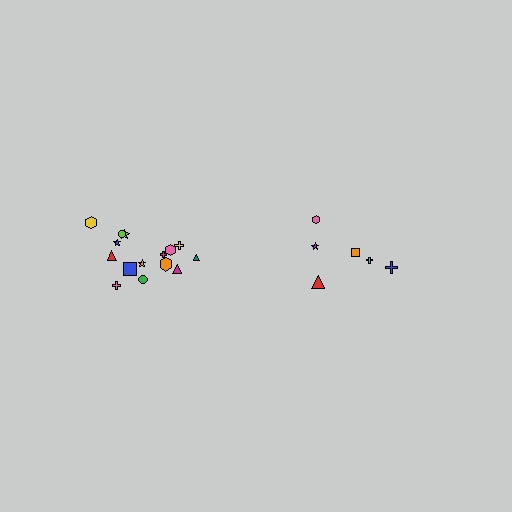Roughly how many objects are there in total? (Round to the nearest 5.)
Roughly 20 objects in total.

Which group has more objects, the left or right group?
The left group.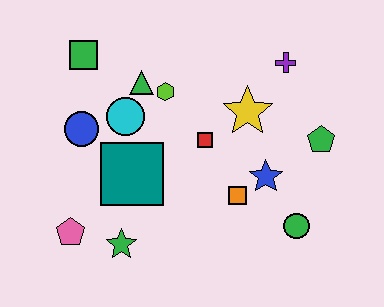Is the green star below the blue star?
Yes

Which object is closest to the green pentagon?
The blue star is closest to the green pentagon.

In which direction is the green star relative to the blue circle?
The green star is below the blue circle.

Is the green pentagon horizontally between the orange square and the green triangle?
No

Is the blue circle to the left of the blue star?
Yes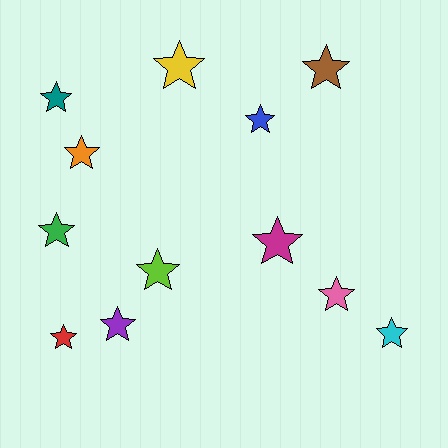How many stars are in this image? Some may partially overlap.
There are 12 stars.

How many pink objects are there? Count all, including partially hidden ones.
There is 1 pink object.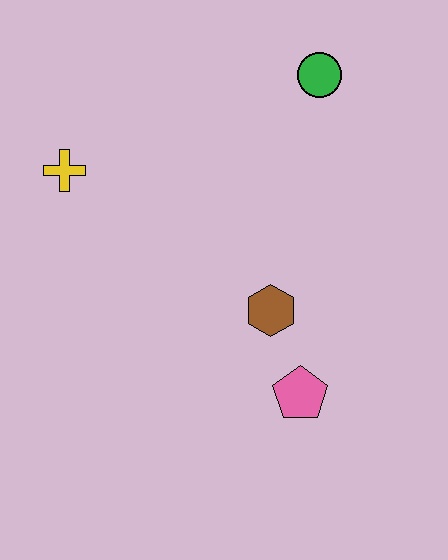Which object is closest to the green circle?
The brown hexagon is closest to the green circle.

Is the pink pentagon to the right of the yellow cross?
Yes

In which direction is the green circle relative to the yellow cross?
The green circle is to the right of the yellow cross.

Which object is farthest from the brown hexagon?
The yellow cross is farthest from the brown hexagon.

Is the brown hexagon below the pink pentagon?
No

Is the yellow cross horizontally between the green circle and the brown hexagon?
No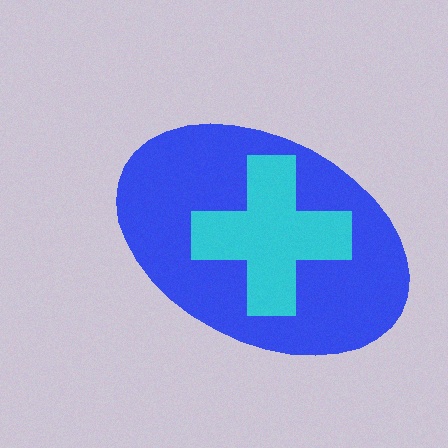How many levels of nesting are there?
2.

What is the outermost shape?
The blue ellipse.